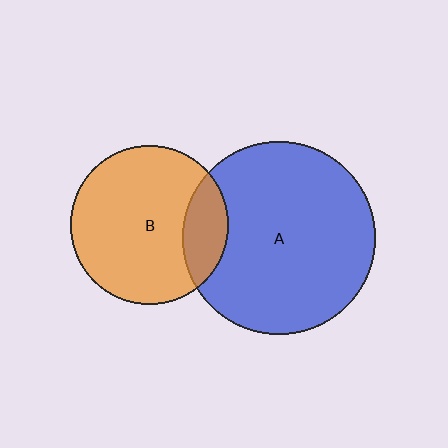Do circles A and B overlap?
Yes.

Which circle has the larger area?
Circle A (blue).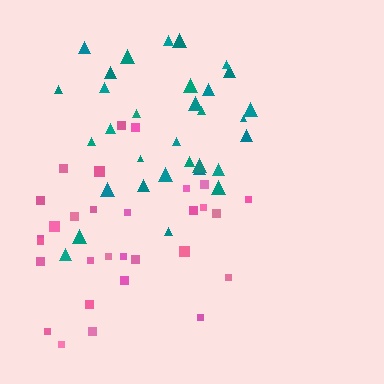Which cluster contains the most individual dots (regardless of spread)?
Teal (32).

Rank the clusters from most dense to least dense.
teal, pink.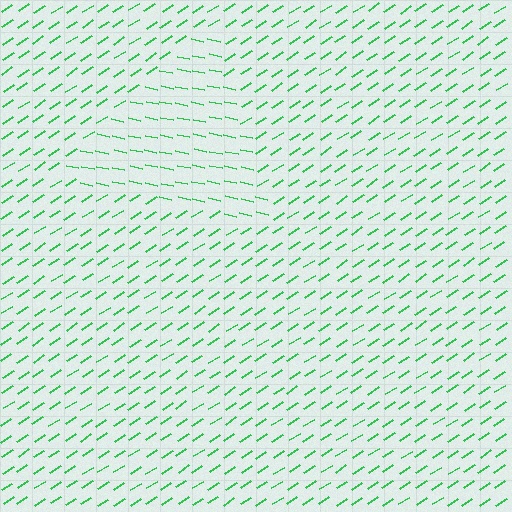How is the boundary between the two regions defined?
The boundary is defined purely by a change in line orientation (approximately 45 degrees difference). All lines are the same color and thickness.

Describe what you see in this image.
The image is filled with small green line segments. A triangle region in the image has lines oriented differently from the surrounding lines, creating a visible texture boundary.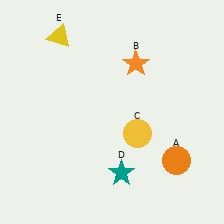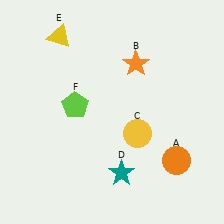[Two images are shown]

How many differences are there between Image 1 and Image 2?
There is 1 difference between the two images.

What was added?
A lime pentagon (F) was added in Image 2.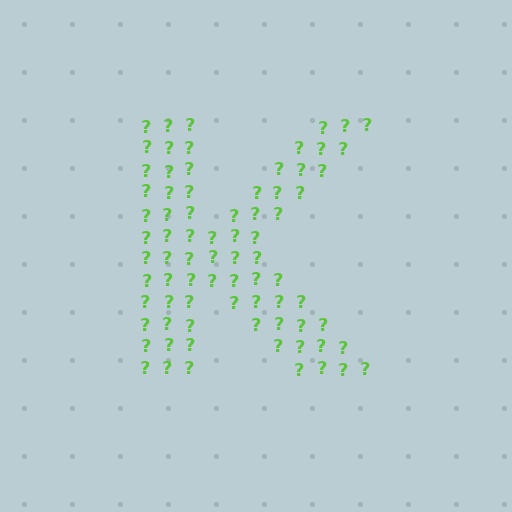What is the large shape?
The large shape is the letter K.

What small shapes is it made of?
It is made of small question marks.